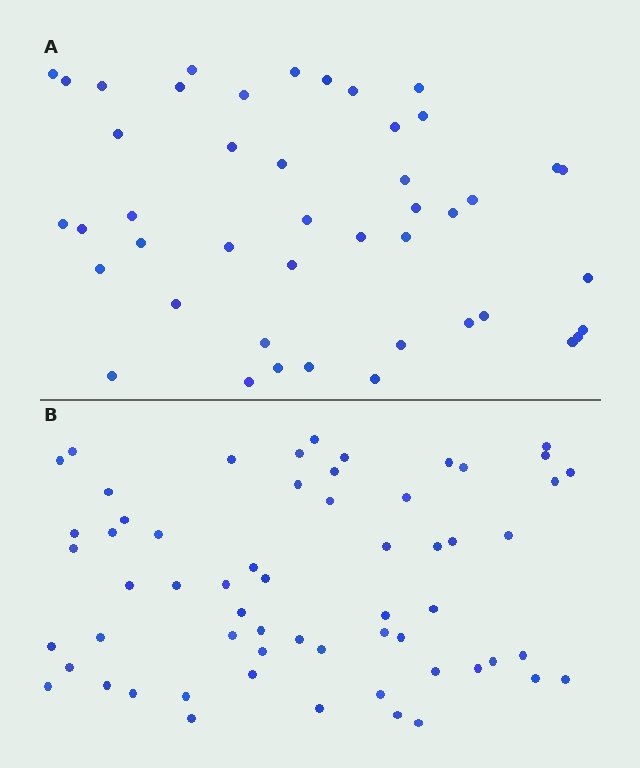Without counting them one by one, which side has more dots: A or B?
Region B (the bottom region) has more dots.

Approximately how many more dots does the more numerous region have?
Region B has approximately 15 more dots than region A.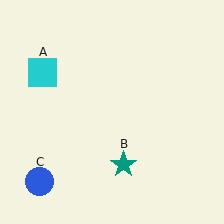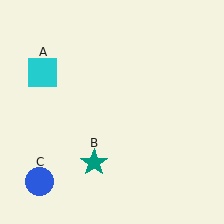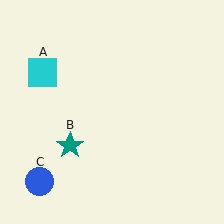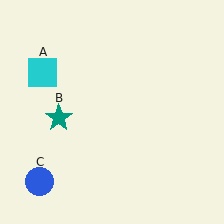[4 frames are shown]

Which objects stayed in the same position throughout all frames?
Cyan square (object A) and blue circle (object C) remained stationary.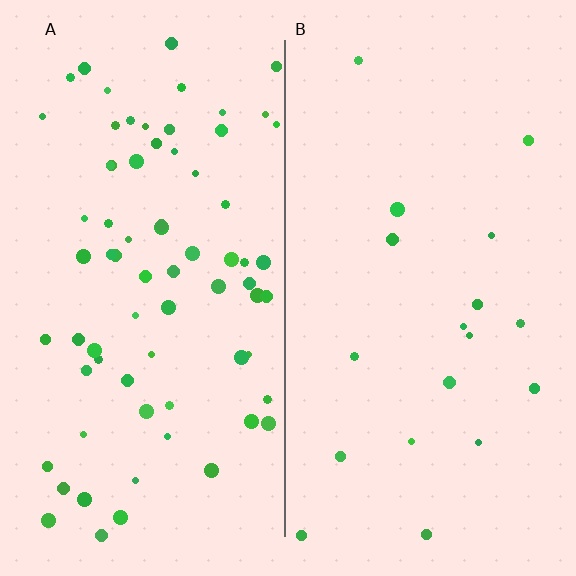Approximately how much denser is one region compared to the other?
Approximately 4.0× — region A over region B.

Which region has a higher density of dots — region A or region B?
A (the left).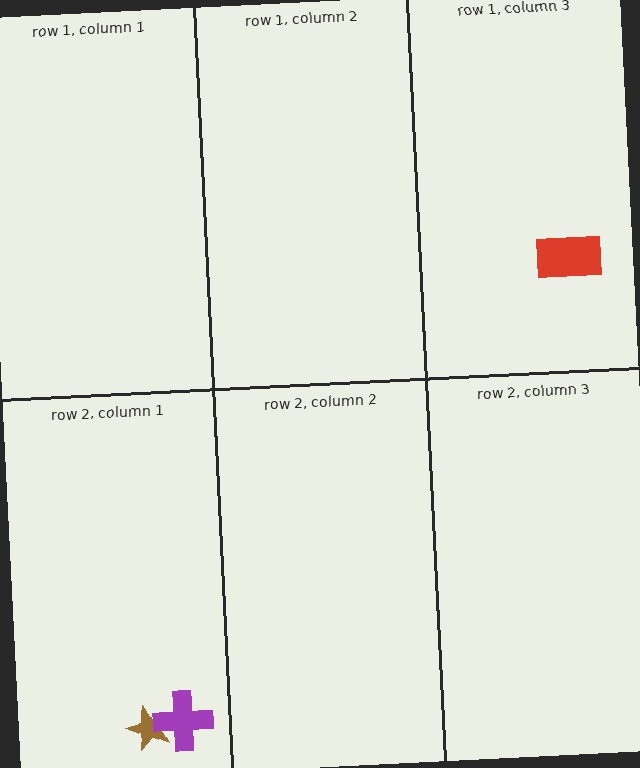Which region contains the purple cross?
The row 2, column 1 region.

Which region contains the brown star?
The row 2, column 1 region.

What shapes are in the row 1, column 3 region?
The red rectangle.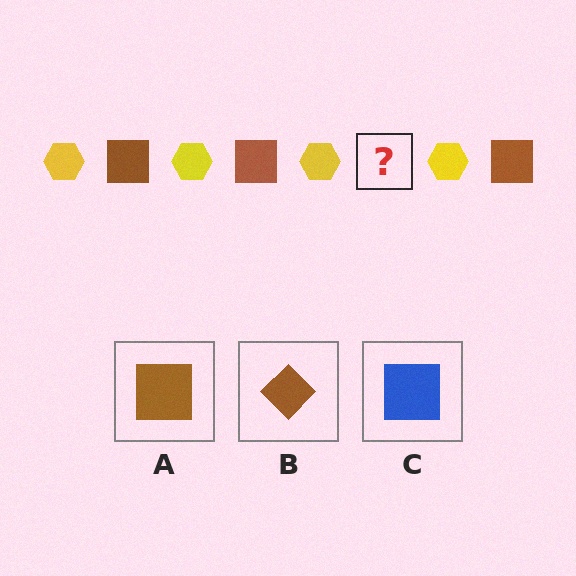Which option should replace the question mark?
Option A.